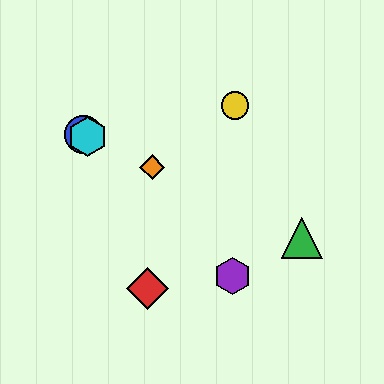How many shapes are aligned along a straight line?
4 shapes (the blue circle, the green triangle, the orange diamond, the cyan hexagon) are aligned along a straight line.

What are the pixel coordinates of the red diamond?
The red diamond is at (148, 288).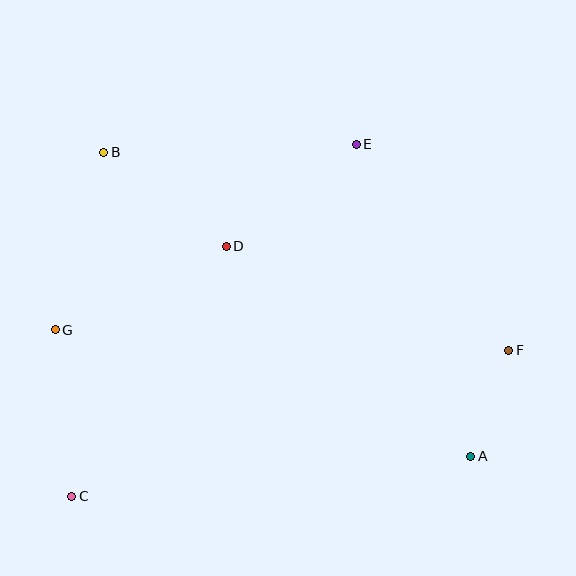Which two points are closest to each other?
Points A and F are closest to each other.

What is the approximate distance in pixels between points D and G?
The distance between D and G is approximately 190 pixels.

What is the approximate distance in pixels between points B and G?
The distance between B and G is approximately 184 pixels.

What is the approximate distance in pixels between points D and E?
The distance between D and E is approximately 165 pixels.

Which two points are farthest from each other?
Points A and B are farthest from each other.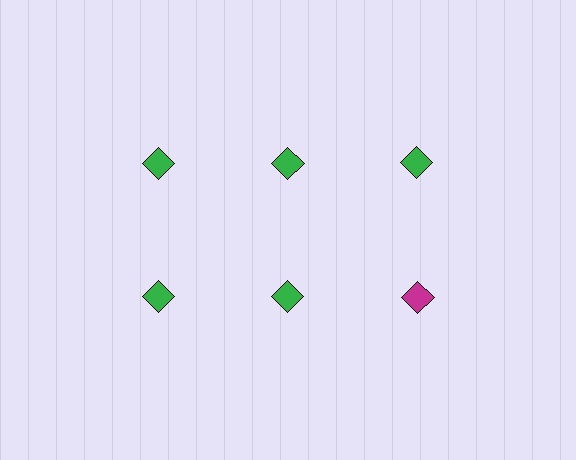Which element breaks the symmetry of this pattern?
The magenta diamond in the second row, center column breaks the symmetry. All other shapes are green diamonds.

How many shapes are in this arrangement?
There are 6 shapes arranged in a grid pattern.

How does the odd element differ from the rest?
It has a different color: magenta instead of green.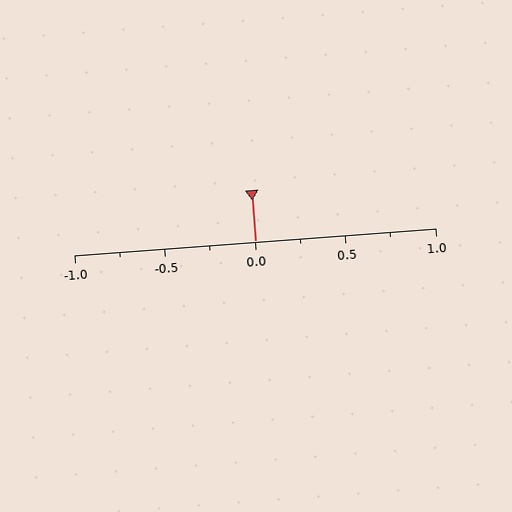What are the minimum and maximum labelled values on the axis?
The axis runs from -1.0 to 1.0.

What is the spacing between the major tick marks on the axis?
The major ticks are spaced 0.5 apart.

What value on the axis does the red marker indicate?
The marker indicates approximately 0.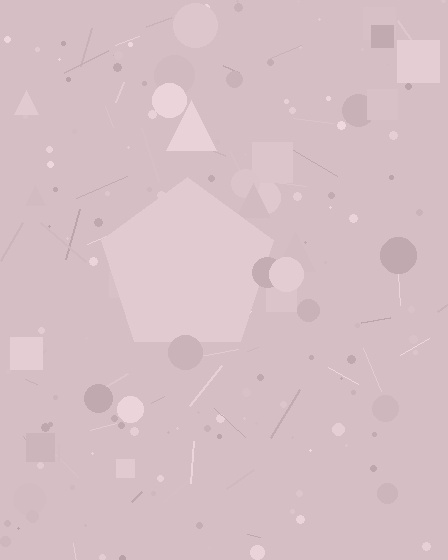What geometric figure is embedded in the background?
A pentagon is embedded in the background.